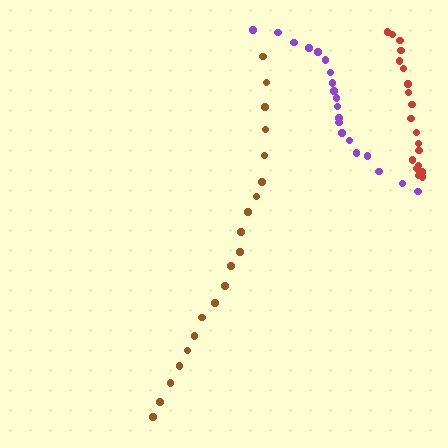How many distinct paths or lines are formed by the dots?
There are 3 distinct paths.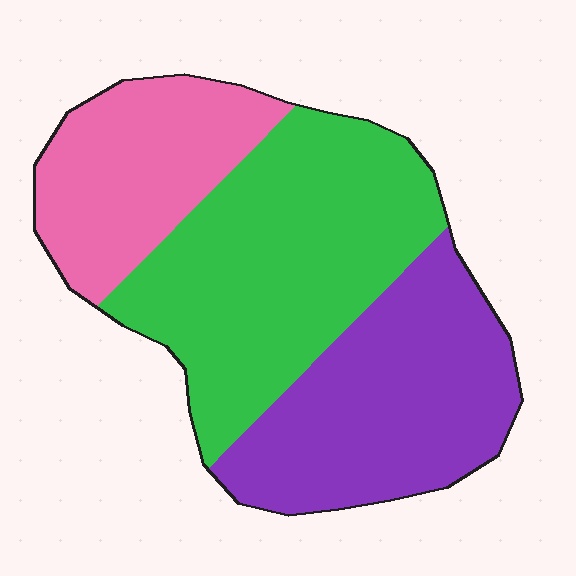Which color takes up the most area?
Green, at roughly 45%.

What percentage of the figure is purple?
Purple takes up about one third (1/3) of the figure.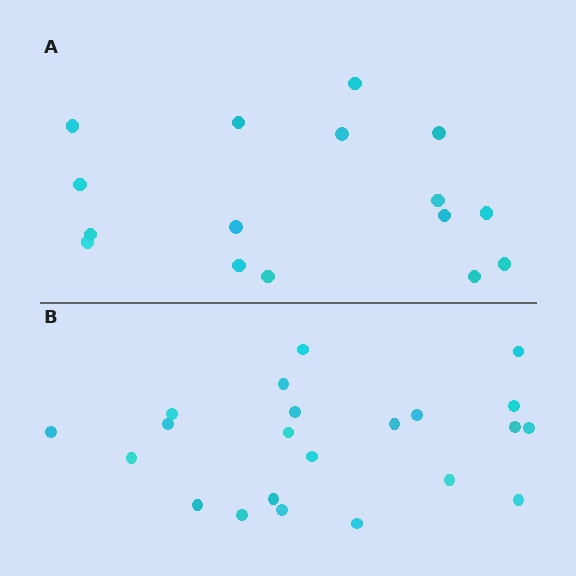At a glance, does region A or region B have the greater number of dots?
Region B (the bottom region) has more dots.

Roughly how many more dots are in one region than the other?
Region B has about 6 more dots than region A.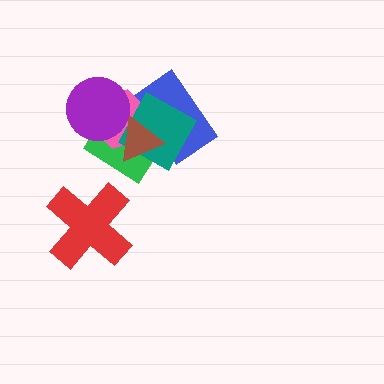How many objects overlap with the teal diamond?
5 objects overlap with the teal diamond.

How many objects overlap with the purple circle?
4 objects overlap with the purple circle.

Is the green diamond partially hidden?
Yes, it is partially covered by another shape.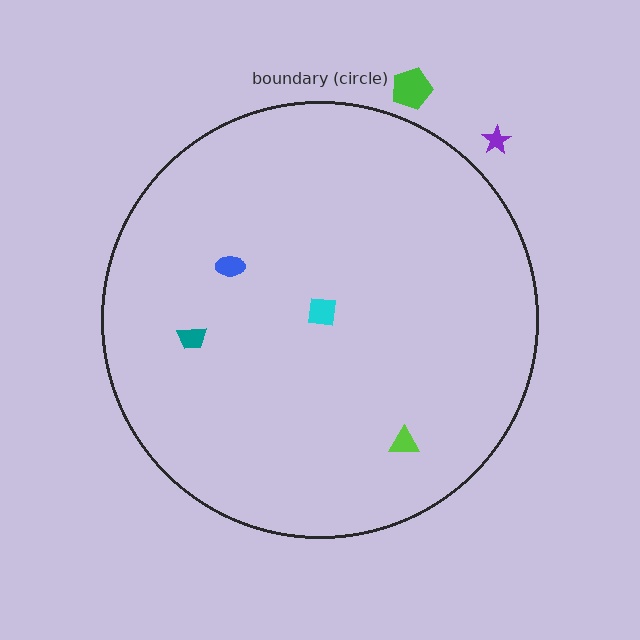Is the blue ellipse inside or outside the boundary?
Inside.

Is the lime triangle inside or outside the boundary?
Inside.